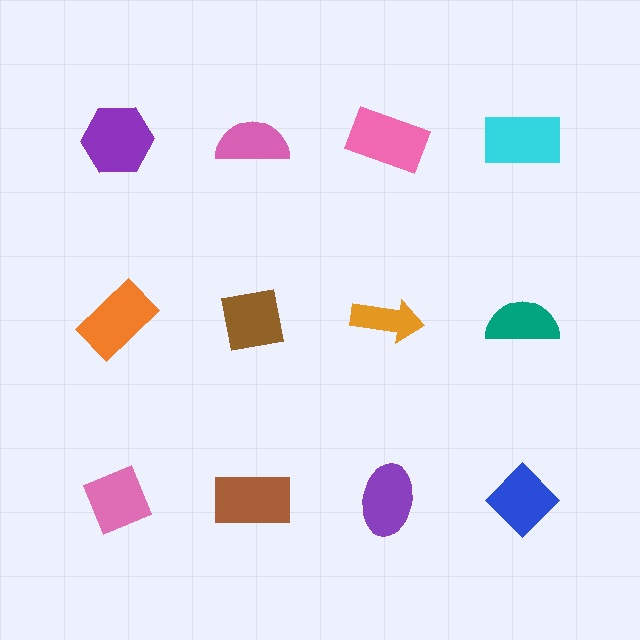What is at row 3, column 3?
A purple ellipse.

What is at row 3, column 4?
A blue diamond.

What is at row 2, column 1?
An orange rectangle.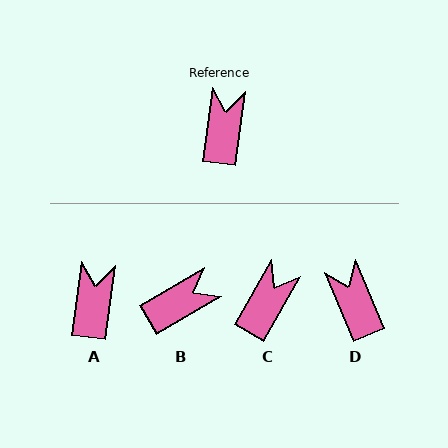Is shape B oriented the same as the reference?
No, it is off by about 52 degrees.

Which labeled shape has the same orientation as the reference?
A.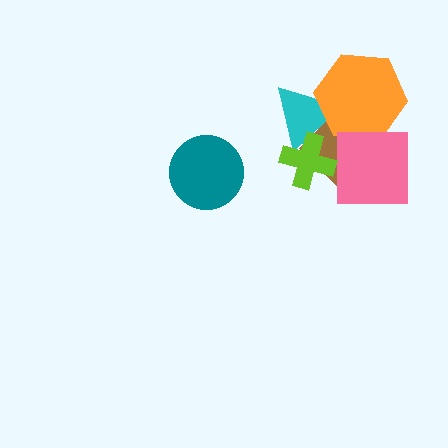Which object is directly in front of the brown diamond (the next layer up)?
The orange hexagon is directly in front of the brown diamond.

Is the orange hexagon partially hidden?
Yes, it is partially covered by another shape.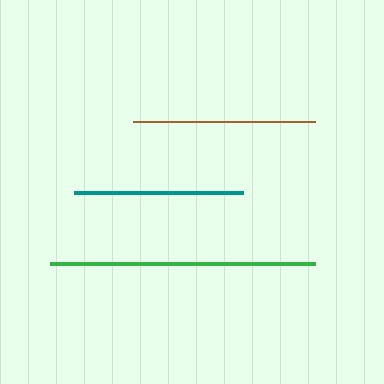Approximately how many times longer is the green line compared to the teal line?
The green line is approximately 1.6 times the length of the teal line.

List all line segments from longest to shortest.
From longest to shortest: green, brown, teal.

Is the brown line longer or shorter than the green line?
The green line is longer than the brown line.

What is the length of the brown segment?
The brown segment is approximately 182 pixels long.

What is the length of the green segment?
The green segment is approximately 264 pixels long.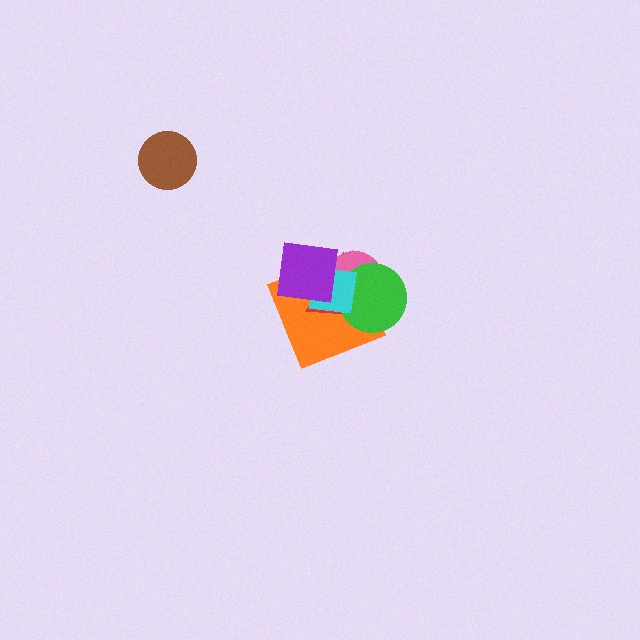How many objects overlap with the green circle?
4 objects overlap with the green circle.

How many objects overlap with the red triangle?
5 objects overlap with the red triangle.